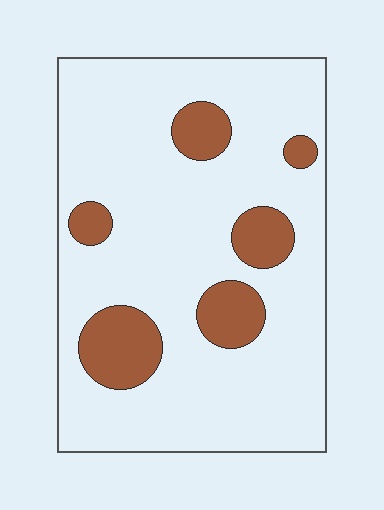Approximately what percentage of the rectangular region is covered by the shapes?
Approximately 15%.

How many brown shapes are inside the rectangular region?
6.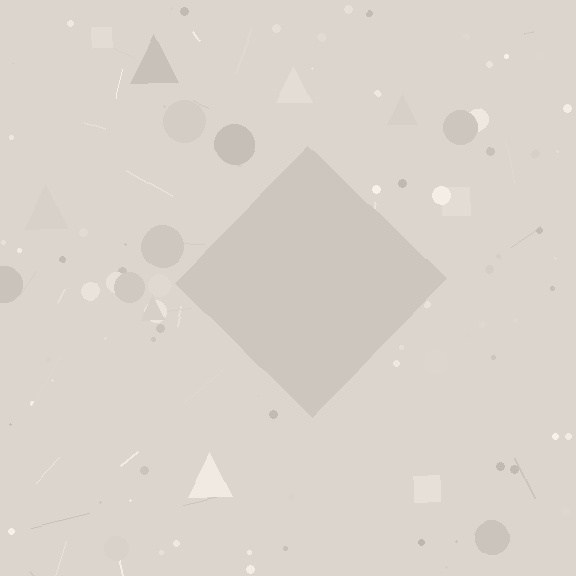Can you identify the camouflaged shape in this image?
The camouflaged shape is a diamond.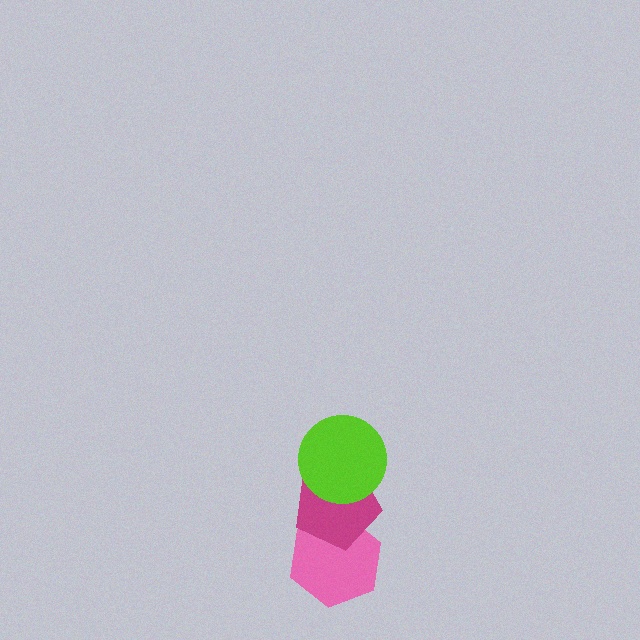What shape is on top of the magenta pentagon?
The lime circle is on top of the magenta pentagon.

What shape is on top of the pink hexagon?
The magenta pentagon is on top of the pink hexagon.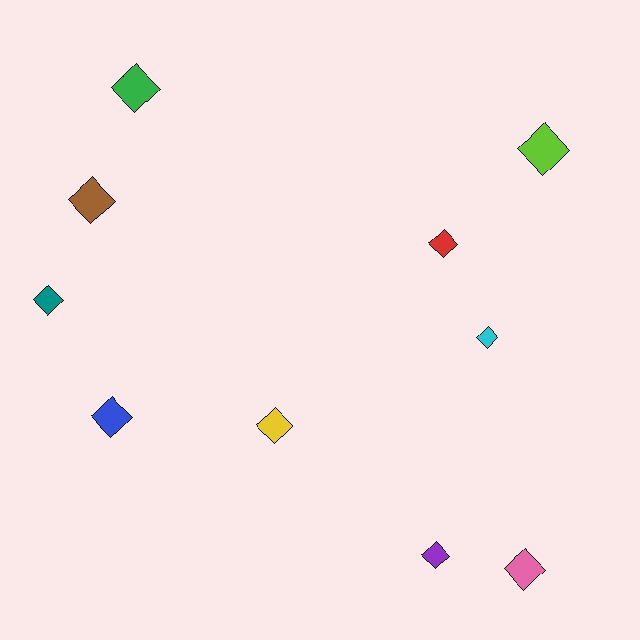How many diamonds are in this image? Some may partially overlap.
There are 10 diamonds.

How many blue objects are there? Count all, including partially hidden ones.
There is 1 blue object.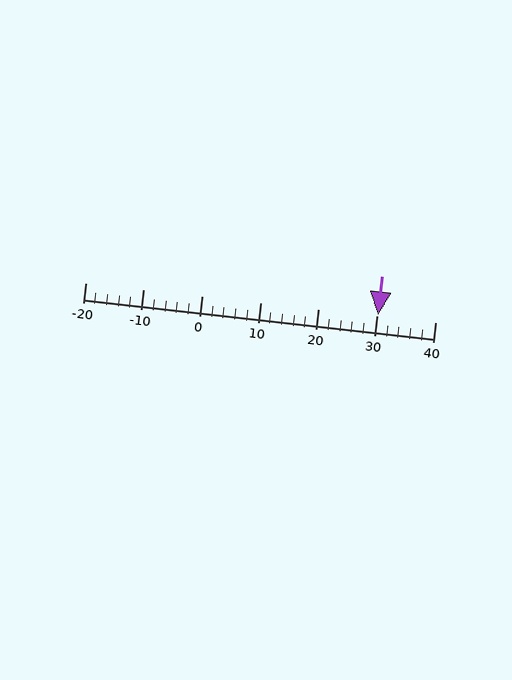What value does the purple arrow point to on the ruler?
The purple arrow points to approximately 30.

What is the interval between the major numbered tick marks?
The major tick marks are spaced 10 units apart.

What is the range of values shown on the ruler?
The ruler shows values from -20 to 40.